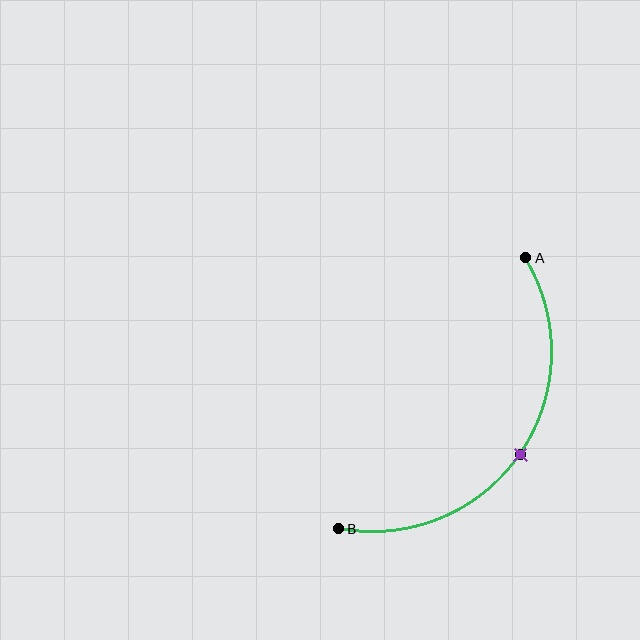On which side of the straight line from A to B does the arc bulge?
The arc bulges below and to the right of the straight line connecting A and B.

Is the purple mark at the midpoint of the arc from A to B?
Yes. The purple mark lies on the arc at equal arc-length from both A and B — it is the arc midpoint.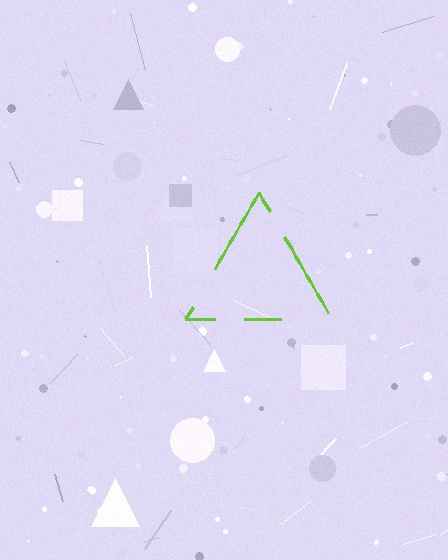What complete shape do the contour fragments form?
The contour fragments form a triangle.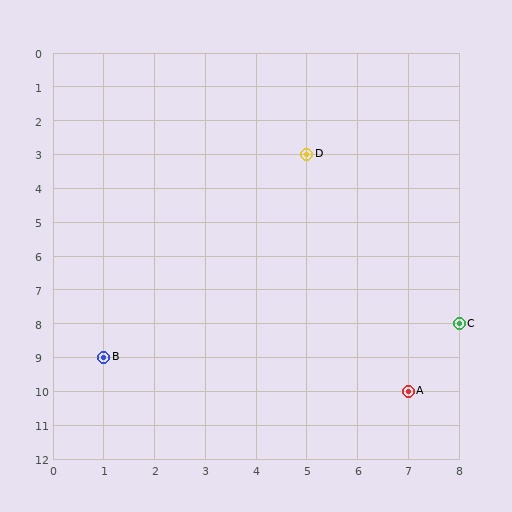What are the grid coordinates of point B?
Point B is at grid coordinates (1, 9).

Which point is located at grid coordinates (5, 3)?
Point D is at (5, 3).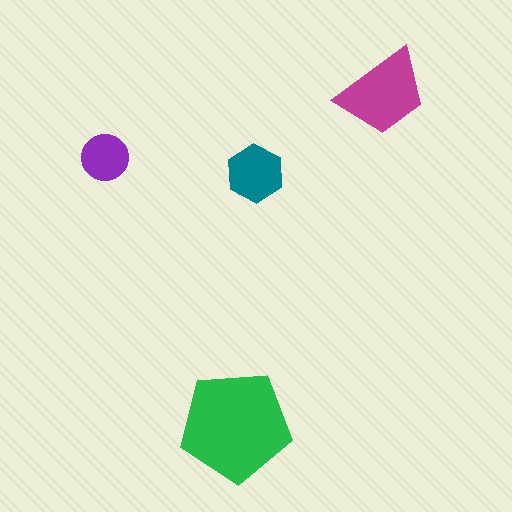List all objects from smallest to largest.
The purple circle, the teal hexagon, the magenta trapezoid, the green pentagon.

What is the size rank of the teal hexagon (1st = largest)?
3rd.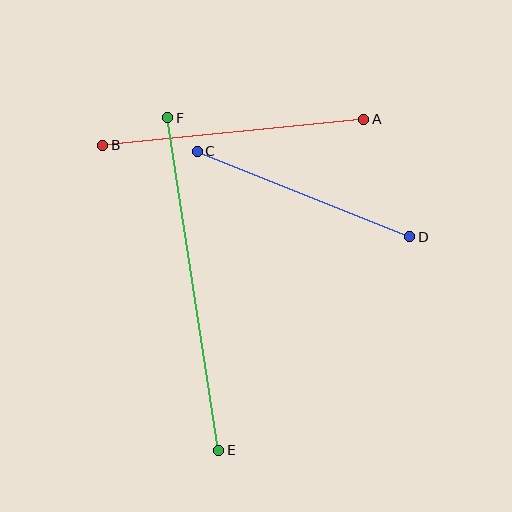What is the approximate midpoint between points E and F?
The midpoint is at approximately (193, 284) pixels.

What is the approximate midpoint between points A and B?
The midpoint is at approximately (233, 132) pixels.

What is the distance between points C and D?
The distance is approximately 229 pixels.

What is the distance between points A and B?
The distance is approximately 263 pixels.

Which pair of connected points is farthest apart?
Points E and F are farthest apart.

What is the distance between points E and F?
The distance is approximately 336 pixels.